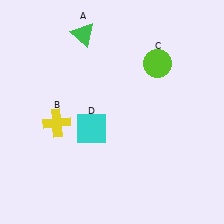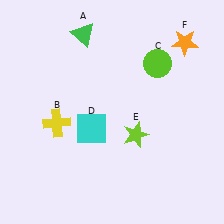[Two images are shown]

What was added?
A lime star (E), an orange star (F) were added in Image 2.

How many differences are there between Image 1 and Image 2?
There are 2 differences between the two images.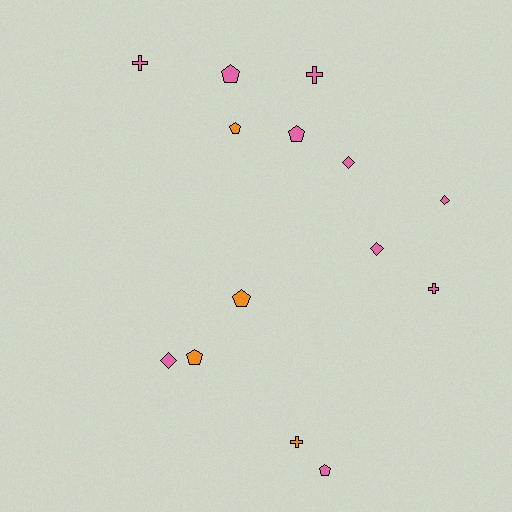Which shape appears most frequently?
Pentagon, with 6 objects.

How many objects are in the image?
There are 14 objects.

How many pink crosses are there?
There are 3 pink crosses.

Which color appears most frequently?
Pink, with 10 objects.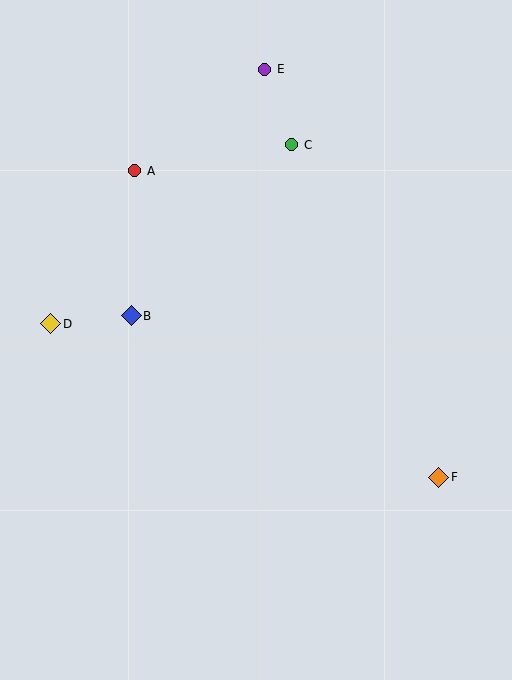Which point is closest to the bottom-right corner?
Point F is closest to the bottom-right corner.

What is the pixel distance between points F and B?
The distance between F and B is 347 pixels.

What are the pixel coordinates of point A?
Point A is at (135, 171).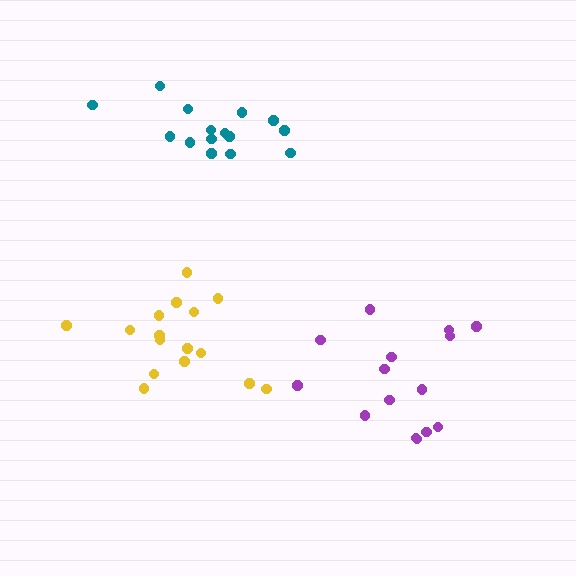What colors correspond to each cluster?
The clusters are colored: purple, teal, yellow.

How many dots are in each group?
Group 1: 15 dots, Group 2: 15 dots, Group 3: 16 dots (46 total).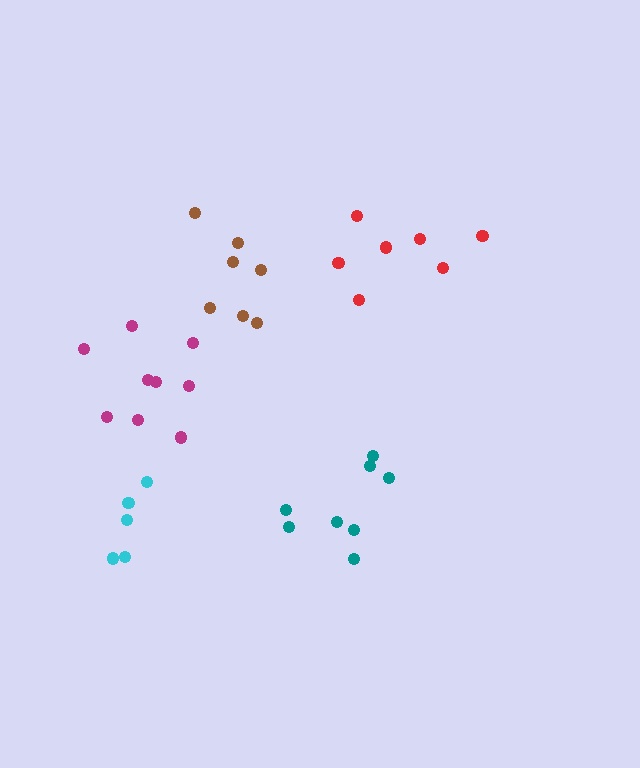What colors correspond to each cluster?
The clusters are colored: teal, brown, red, magenta, cyan.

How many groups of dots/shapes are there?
There are 5 groups.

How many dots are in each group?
Group 1: 8 dots, Group 2: 7 dots, Group 3: 7 dots, Group 4: 9 dots, Group 5: 5 dots (36 total).